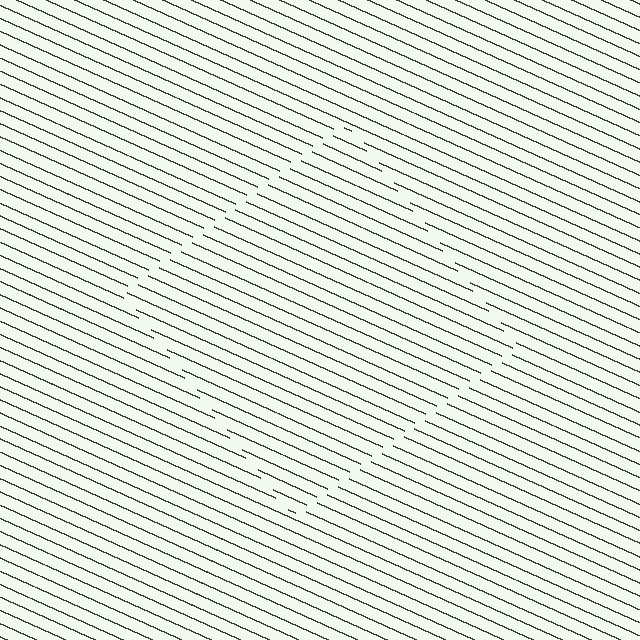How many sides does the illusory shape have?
4 sides — the line-ends trace a square.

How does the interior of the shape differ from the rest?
The interior of the shape contains the same grating, shifted by half a period — the contour is defined by the phase discontinuity where line-ends from the inner and outer gratings abut.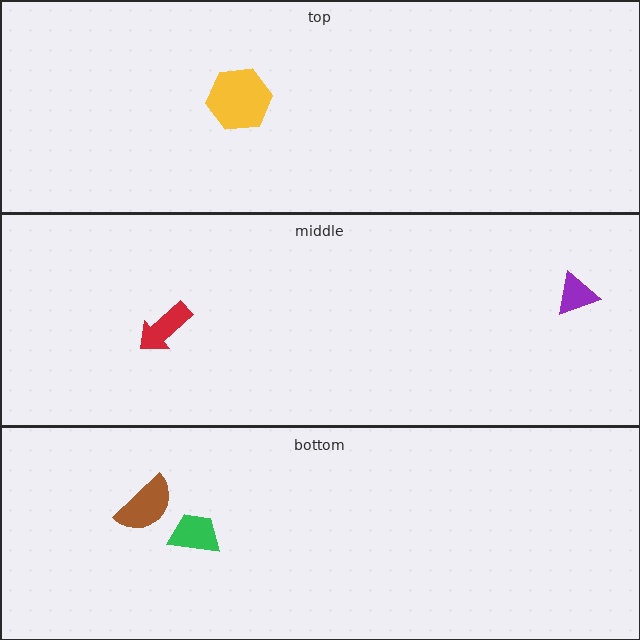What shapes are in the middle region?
The purple triangle, the red arrow.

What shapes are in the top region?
The yellow hexagon.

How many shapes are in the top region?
1.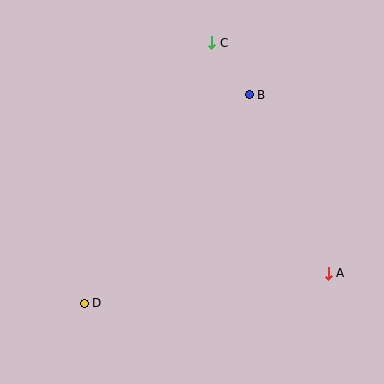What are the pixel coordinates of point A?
Point A is at (328, 273).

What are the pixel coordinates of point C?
Point C is at (212, 43).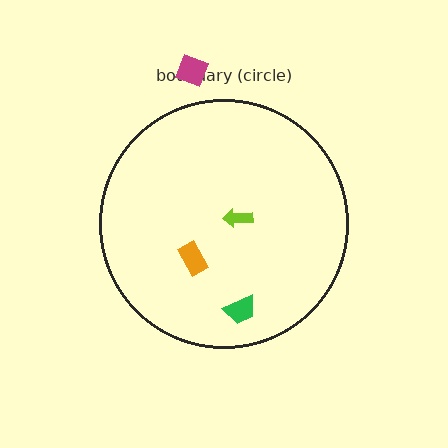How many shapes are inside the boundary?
3 inside, 1 outside.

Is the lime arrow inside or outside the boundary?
Inside.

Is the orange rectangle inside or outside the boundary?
Inside.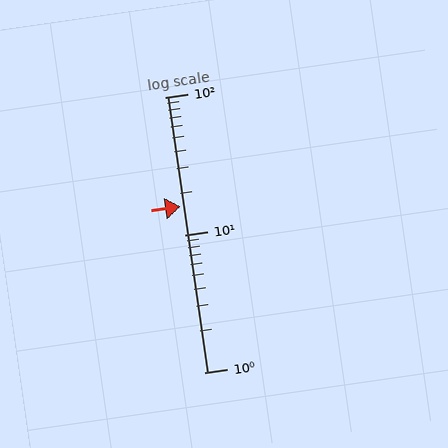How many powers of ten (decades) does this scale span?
The scale spans 2 decades, from 1 to 100.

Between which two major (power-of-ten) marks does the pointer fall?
The pointer is between 10 and 100.